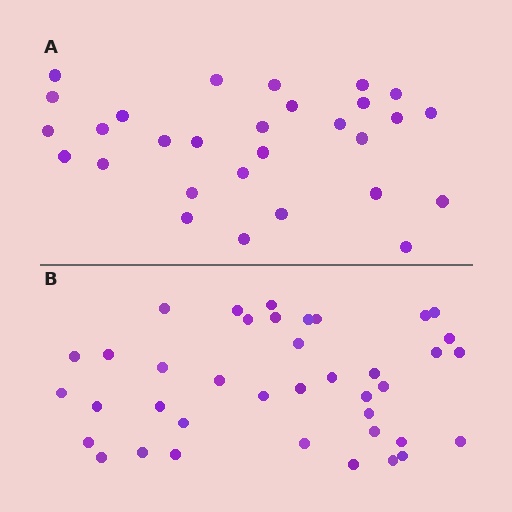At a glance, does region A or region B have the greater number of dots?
Region B (the bottom region) has more dots.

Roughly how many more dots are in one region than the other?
Region B has roughly 10 or so more dots than region A.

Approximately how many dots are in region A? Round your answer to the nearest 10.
About 30 dots. (The exact count is 29, which rounds to 30.)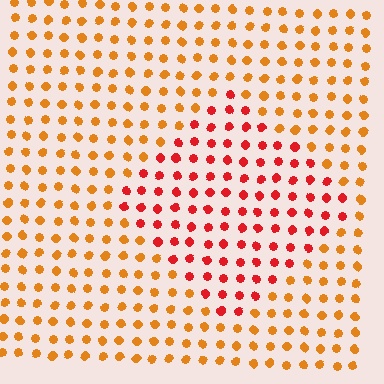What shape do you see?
I see a diamond.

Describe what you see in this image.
The image is filled with small orange elements in a uniform arrangement. A diamond-shaped region is visible where the elements are tinted to a slightly different hue, forming a subtle color boundary.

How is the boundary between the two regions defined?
The boundary is defined purely by a slight shift in hue (about 35 degrees). Spacing, size, and orientation are identical on both sides.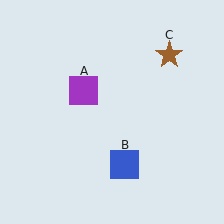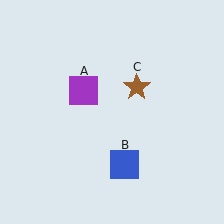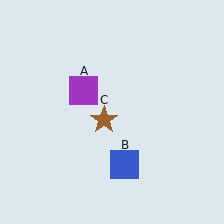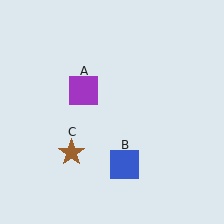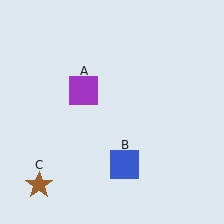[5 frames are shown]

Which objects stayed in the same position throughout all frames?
Purple square (object A) and blue square (object B) remained stationary.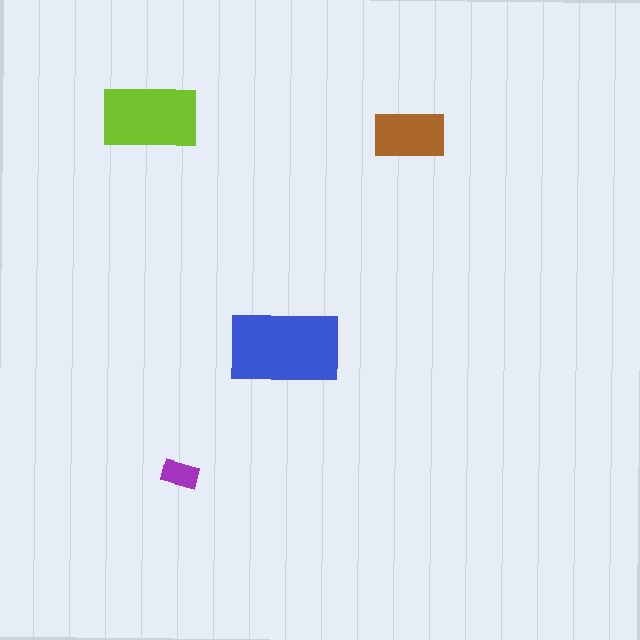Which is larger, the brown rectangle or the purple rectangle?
The brown one.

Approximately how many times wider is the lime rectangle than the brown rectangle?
About 1.5 times wider.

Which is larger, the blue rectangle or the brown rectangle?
The blue one.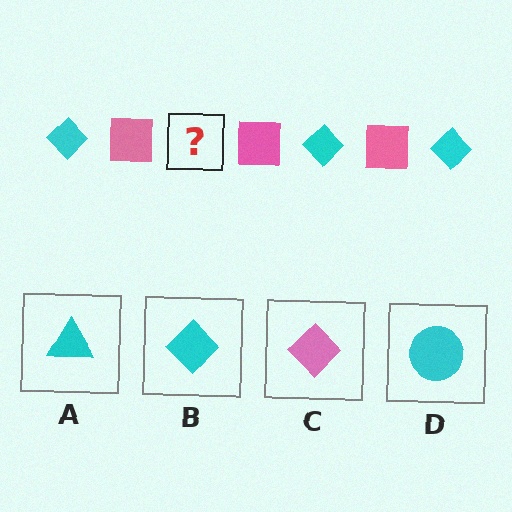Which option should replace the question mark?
Option B.